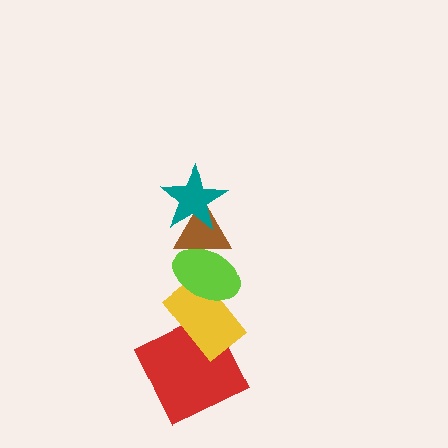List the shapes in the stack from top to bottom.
From top to bottom: the teal star, the brown triangle, the lime ellipse, the yellow rectangle, the red square.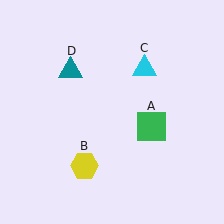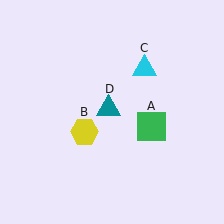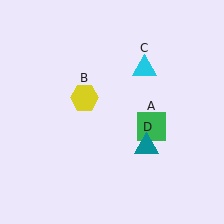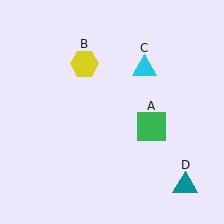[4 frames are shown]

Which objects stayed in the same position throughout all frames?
Green square (object A) and cyan triangle (object C) remained stationary.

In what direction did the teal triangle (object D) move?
The teal triangle (object D) moved down and to the right.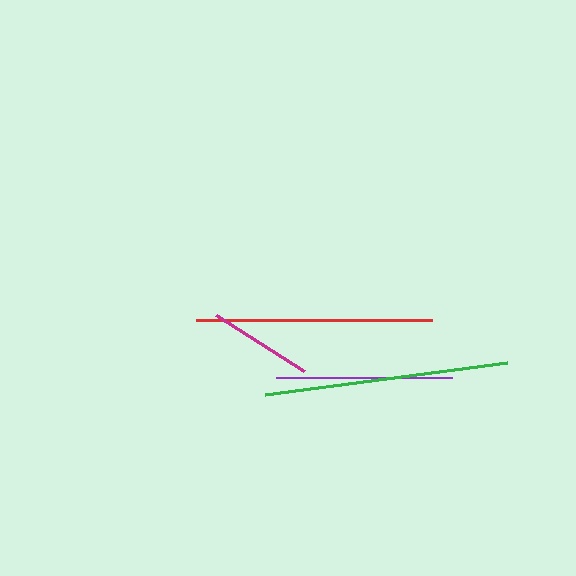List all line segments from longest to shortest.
From longest to shortest: green, red, purple, magenta.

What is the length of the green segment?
The green segment is approximately 244 pixels long.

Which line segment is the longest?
The green line is the longest at approximately 244 pixels.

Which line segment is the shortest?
The magenta line is the shortest at approximately 103 pixels.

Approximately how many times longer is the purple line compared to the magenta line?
The purple line is approximately 1.7 times the length of the magenta line.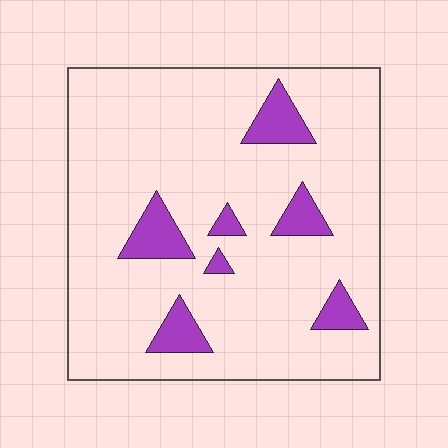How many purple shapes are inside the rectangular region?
7.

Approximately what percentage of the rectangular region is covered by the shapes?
Approximately 10%.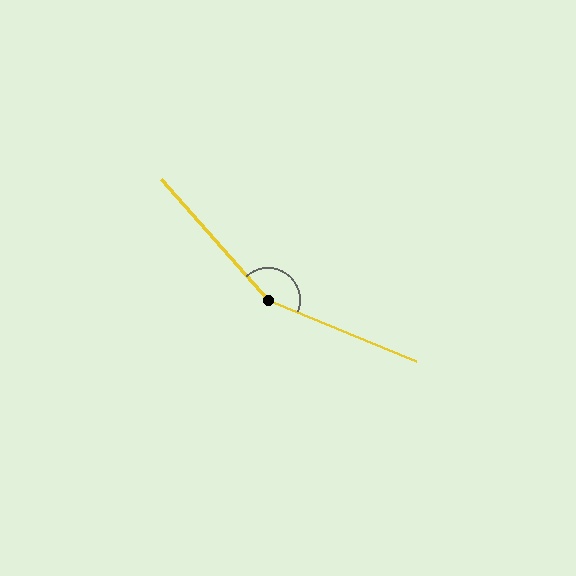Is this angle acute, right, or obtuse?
It is obtuse.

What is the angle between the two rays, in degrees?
Approximately 154 degrees.